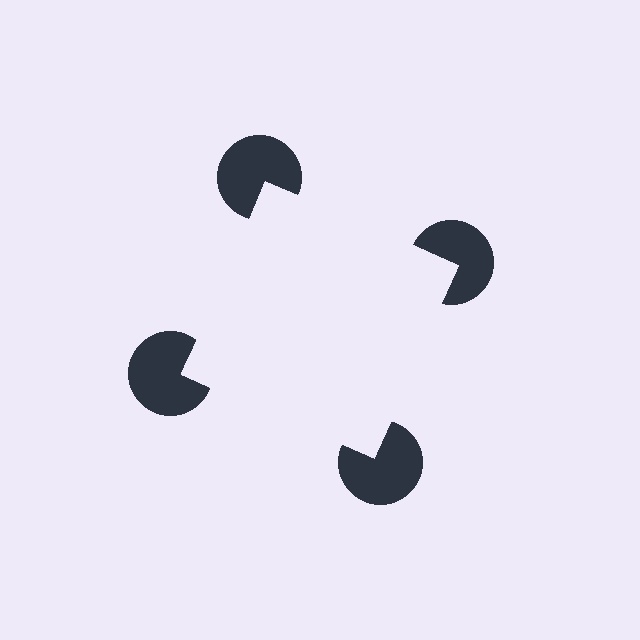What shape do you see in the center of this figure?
An illusory square — its edges are inferred from the aligned wedge cuts in the pac-man discs, not physically drawn.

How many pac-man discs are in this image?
There are 4 — one at each vertex of the illusory square.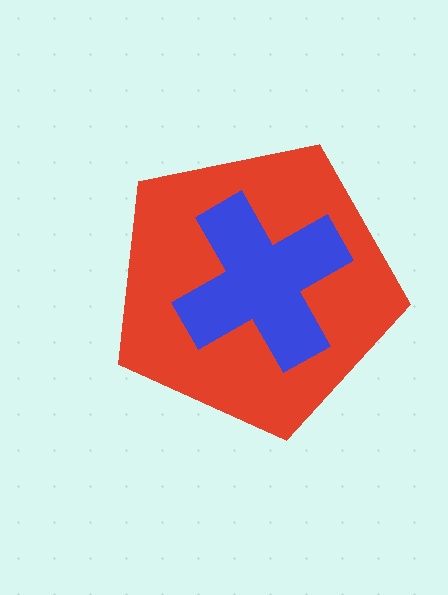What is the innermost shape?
The blue cross.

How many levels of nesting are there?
2.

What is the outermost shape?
The red pentagon.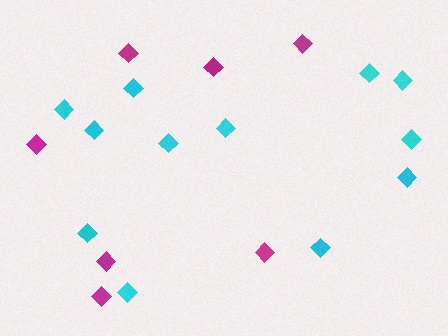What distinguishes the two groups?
There are 2 groups: one group of cyan diamonds (12) and one group of magenta diamonds (7).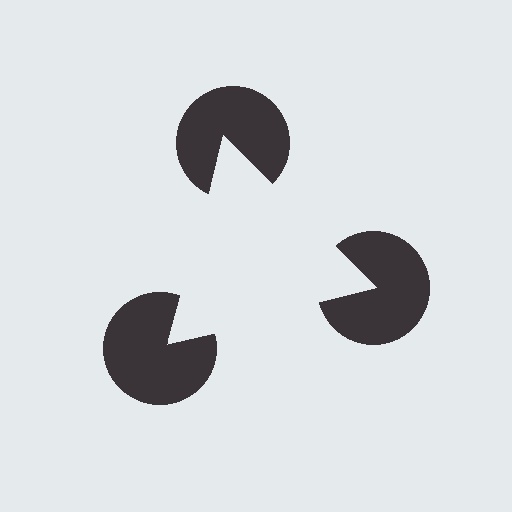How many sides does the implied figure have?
3 sides.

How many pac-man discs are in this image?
There are 3 — one at each vertex of the illusory triangle.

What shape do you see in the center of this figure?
An illusory triangle — its edges are inferred from the aligned wedge cuts in the pac-man discs, not physically drawn.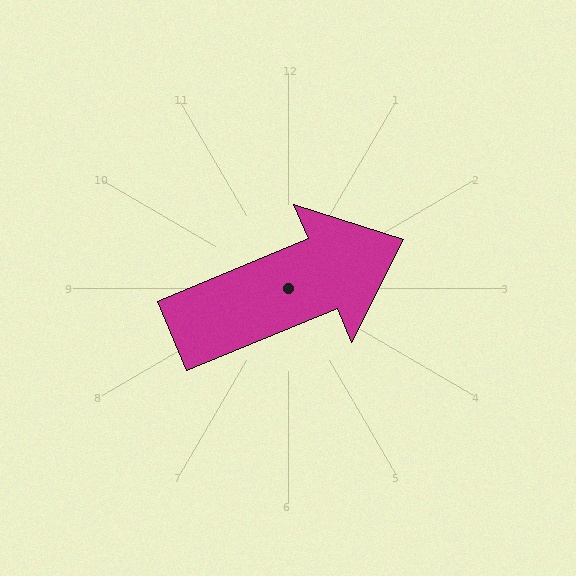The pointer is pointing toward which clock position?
Roughly 2 o'clock.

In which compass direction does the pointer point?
Northeast.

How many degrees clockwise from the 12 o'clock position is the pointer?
Approximately 67 degrees.